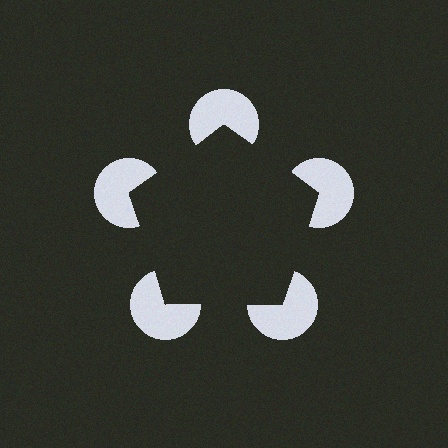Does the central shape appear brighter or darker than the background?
It typically appears slightly darker than the background, even though no actual brightness change is drawn.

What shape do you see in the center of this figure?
An illusory pentagon — its edges are inferred from the aligned wedge cuts in the pac-man discs, not physically drawn.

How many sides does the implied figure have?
5 sides.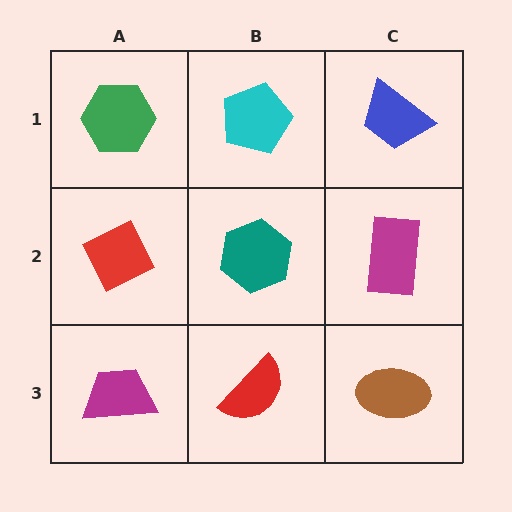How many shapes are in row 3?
3 shapes.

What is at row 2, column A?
A red diamond.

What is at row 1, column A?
A green hexagon.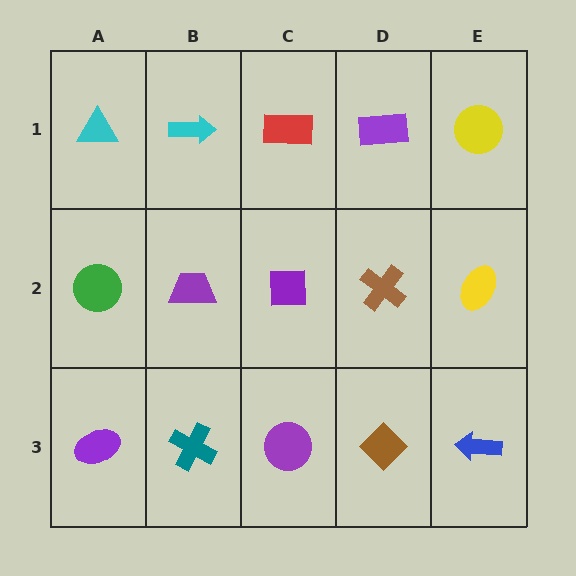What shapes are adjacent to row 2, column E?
A yellow circle (row 1, column E), a blue arrow (row 3, column E), a brown cross (row 2, column D).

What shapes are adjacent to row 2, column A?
A cyan triangle (row 1, column A), a purple ellipse (row 3, column A), a purple trapezoid (row 2, column B).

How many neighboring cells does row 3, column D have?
3.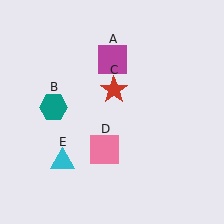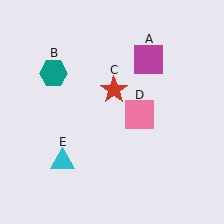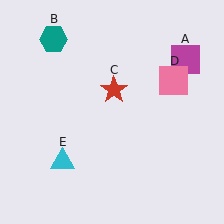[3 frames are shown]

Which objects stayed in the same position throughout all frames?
Red star (object C) and cyan triangle (object E) remained stationary.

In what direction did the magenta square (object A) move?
The magenta square (object A) moved right.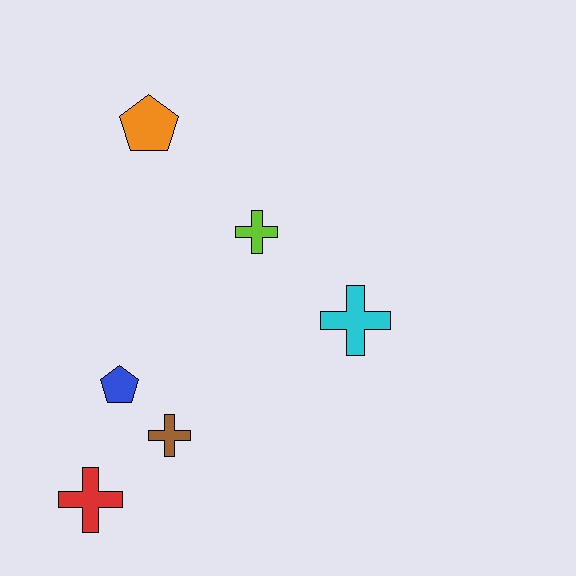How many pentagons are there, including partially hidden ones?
There are 2 pentagons.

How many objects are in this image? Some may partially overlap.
There are 6 objects.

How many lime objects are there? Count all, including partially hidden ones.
There is 1 lime object.